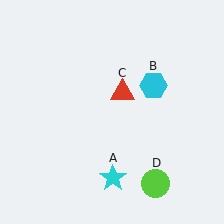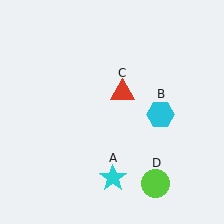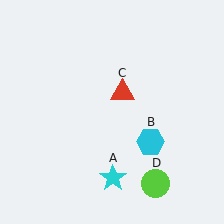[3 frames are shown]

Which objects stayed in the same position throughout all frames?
Cyan star (object A) and red triangle (object C) and lime circle (object D) remained stationary.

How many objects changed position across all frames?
1 object changed position: cyan hexagon (object B).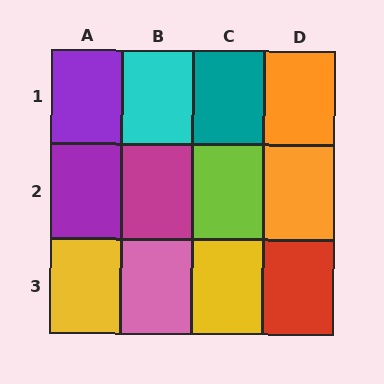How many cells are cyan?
1 cell is cyan.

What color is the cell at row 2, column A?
Purple.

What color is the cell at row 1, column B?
Cyan.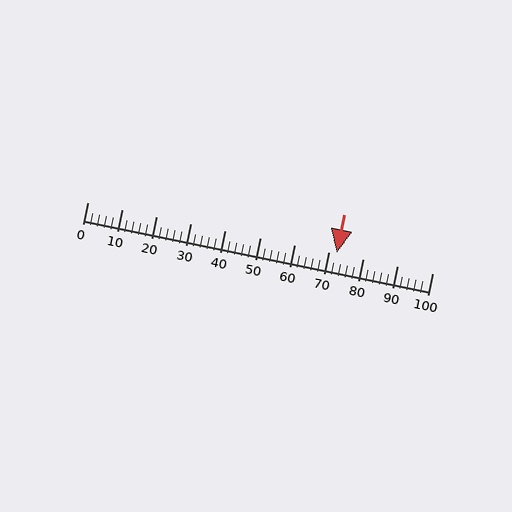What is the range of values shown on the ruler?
The ruler shows values from 0 to 100.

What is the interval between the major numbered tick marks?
The major tick marks are spaced 10 units apart.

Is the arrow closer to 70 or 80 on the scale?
The arrow is closer to 70.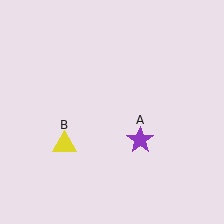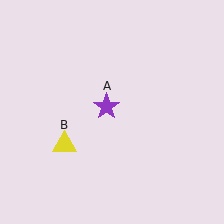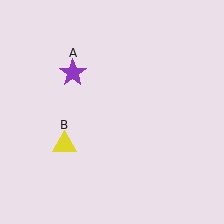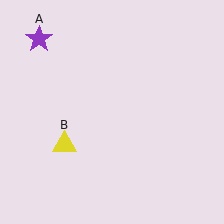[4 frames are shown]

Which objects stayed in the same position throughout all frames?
Yellow triangle (object B) remained stationary.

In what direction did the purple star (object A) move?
The purple star (object A) moved up and to the left.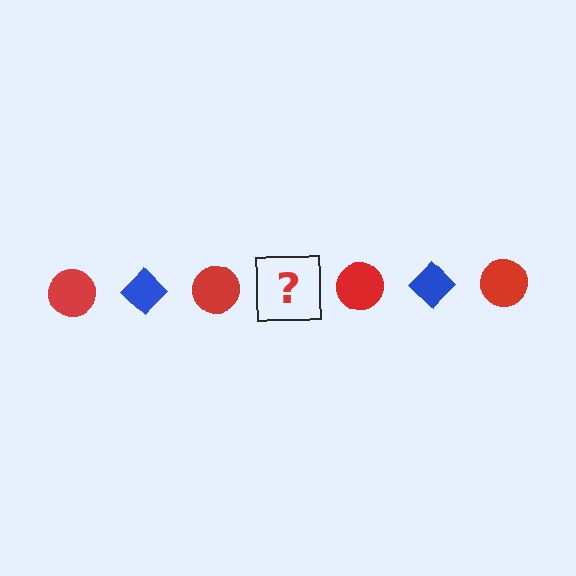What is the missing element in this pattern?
The missing element is a blue diamond.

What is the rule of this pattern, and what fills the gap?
The rule is that the pattern alternates between red circle and blue diamond. The gap should be filled with a blue diamond.